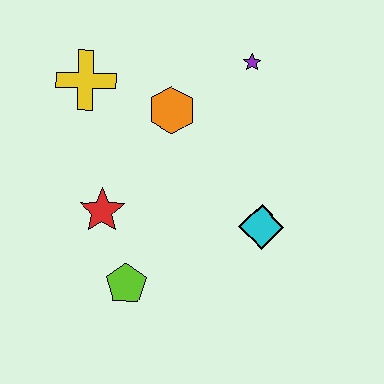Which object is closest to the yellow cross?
The orange hexagon is closest to the yellow cross.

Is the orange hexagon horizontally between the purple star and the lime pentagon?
Yes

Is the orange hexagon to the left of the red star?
No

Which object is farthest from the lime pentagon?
The purple star is farthest from the lime pentagon.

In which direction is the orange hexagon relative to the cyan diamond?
The orange hexagon is above the cyan diamond.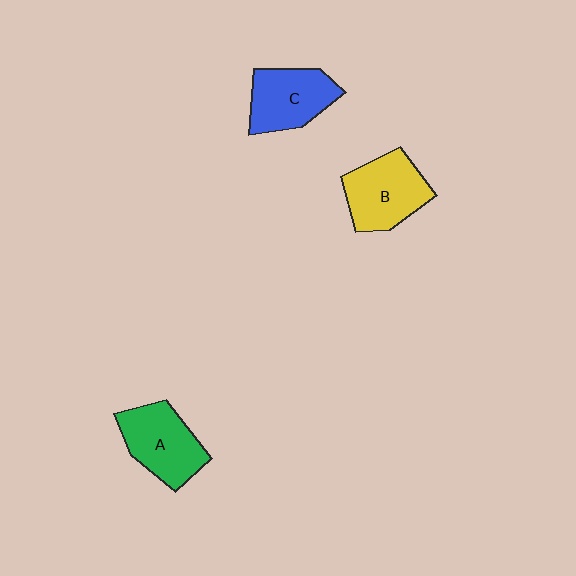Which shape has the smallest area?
Shape C (blue).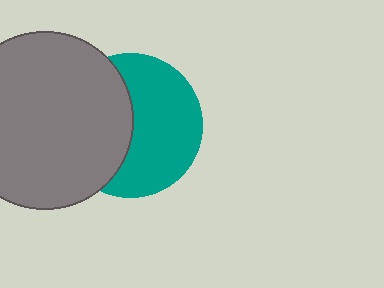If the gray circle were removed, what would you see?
You would see the complete teal circle.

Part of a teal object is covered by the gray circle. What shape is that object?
It is a circle.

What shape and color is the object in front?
The object in front is a gray circle.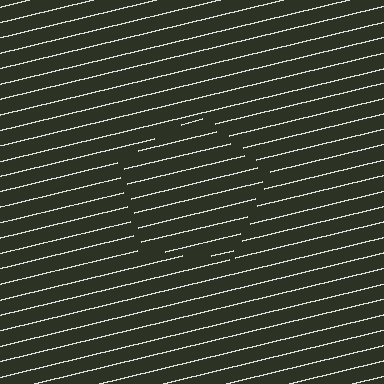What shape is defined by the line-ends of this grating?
An illusory pentagon. The interior of the shape contains the same grating, shifted by half a period — the contour is defined by the phase discontinuity where line-ends from the inner and outer gratings abut.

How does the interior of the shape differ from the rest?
The interior of the shape contains the same grating, shifted by half a period — the contour is defined by the phase discontinuity where line-ends from the inner and outer gratings abut.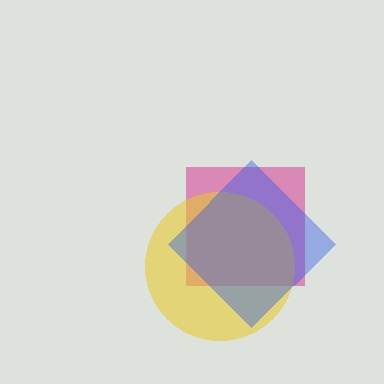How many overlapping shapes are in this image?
There are 3 overlapping shapes in the image.